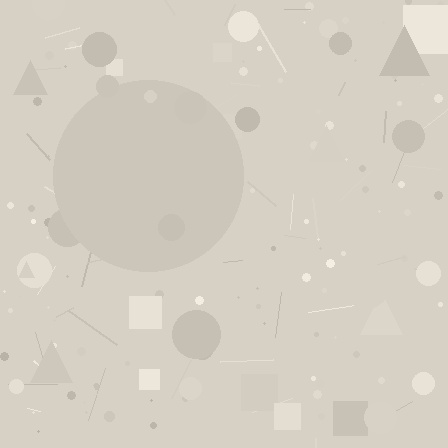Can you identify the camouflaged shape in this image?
The camouflaged shape is a circle.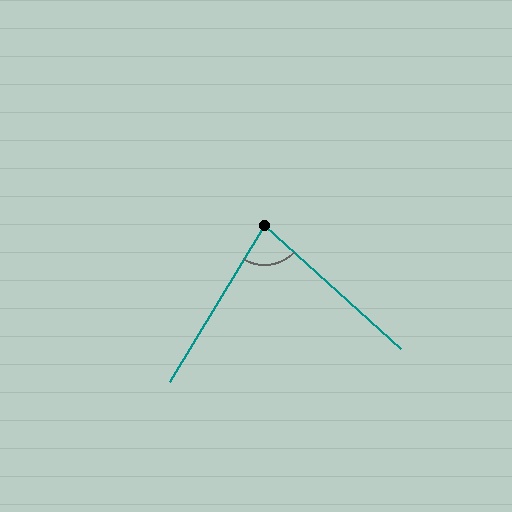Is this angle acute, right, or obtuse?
It is acute.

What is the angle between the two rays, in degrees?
Approximately 79 degrees.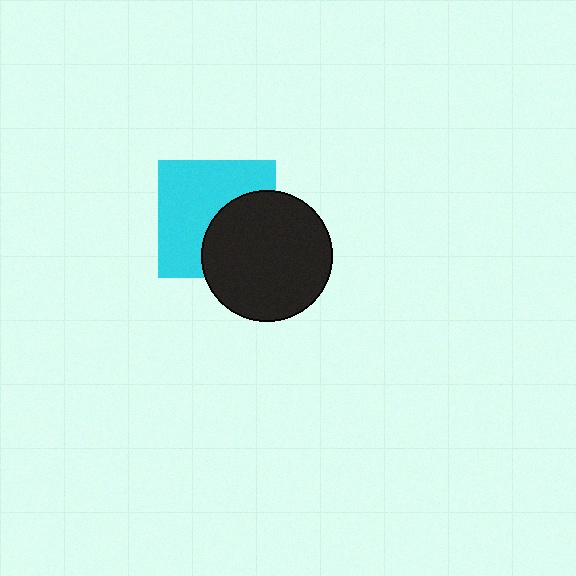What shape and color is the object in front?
The object in front is a black circle.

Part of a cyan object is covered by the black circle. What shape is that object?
It is a square.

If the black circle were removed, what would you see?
You would see the complete cyan square.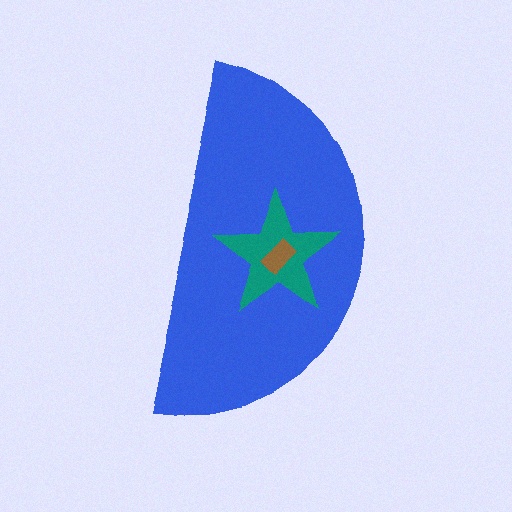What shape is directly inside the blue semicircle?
The teal star.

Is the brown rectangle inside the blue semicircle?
Yes.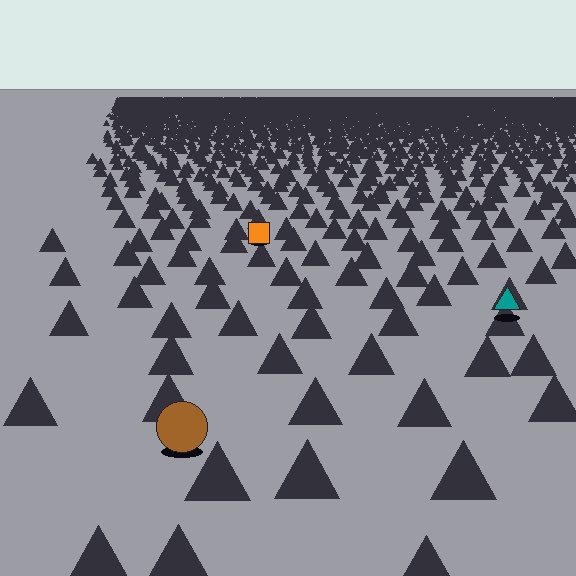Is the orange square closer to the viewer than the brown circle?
No. The brown circle is closer — you can tell from the texture gradient: the ground texture is coarser near it.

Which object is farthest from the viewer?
The orange square is farthest from the viewer. It appears smaller and the ground texture around it is denser.